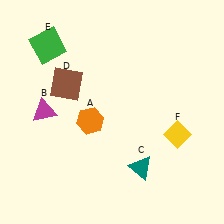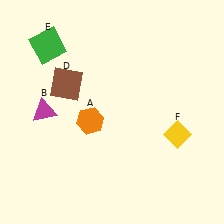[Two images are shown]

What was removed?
The teal triangle (C) was removed in Image 2.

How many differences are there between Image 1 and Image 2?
There is 1 difference between the two images.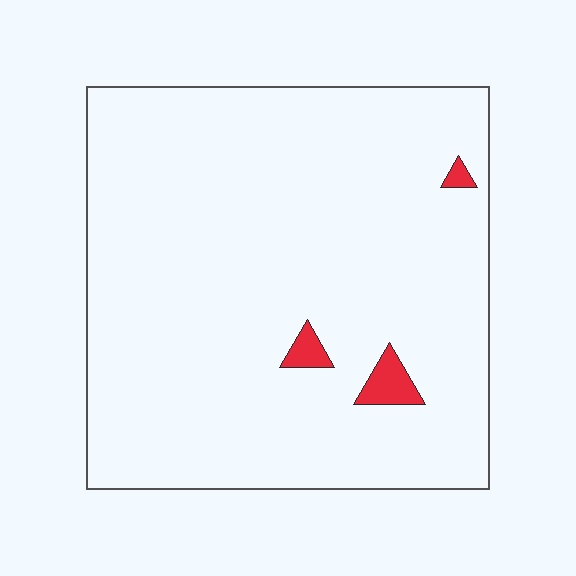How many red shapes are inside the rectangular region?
3.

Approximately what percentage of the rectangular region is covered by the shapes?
Approximately 5%.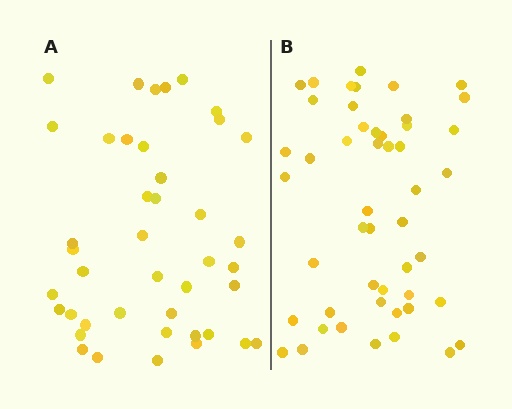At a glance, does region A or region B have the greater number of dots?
Region B (the right region) has more dots.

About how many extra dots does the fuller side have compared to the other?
Region B has roughly 8 or so more dots than region A.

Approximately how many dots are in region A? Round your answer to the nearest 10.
About 40 dots. (The exact count is 42, which rounds to 40.)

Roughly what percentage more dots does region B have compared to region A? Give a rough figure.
About 15% more.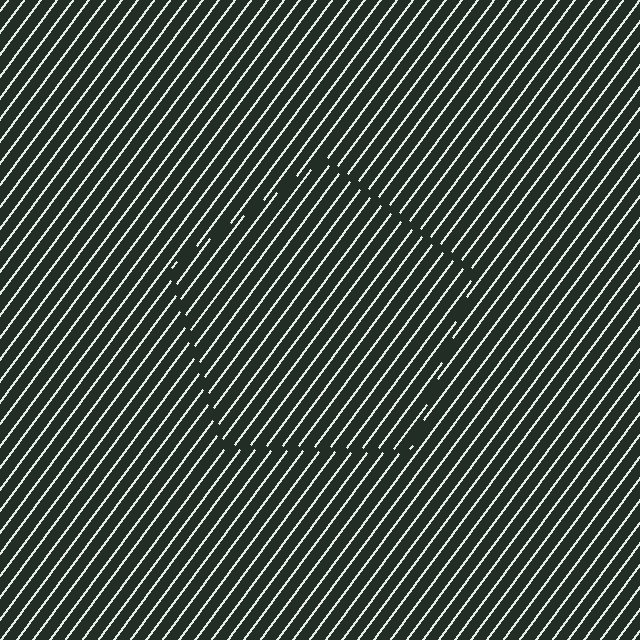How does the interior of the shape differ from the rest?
The interior of the shape contains the same grating, shifted by half a period — the contour is defined by the phase discontinuity where line-ends from the inner and outer gratings abut.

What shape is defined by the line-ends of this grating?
An illusory pentagon. The interior of the shape contains the same grating, shifted by half a period — the contour is defined by the phase discontinuity where line-ends from the inner and outer gratings abut.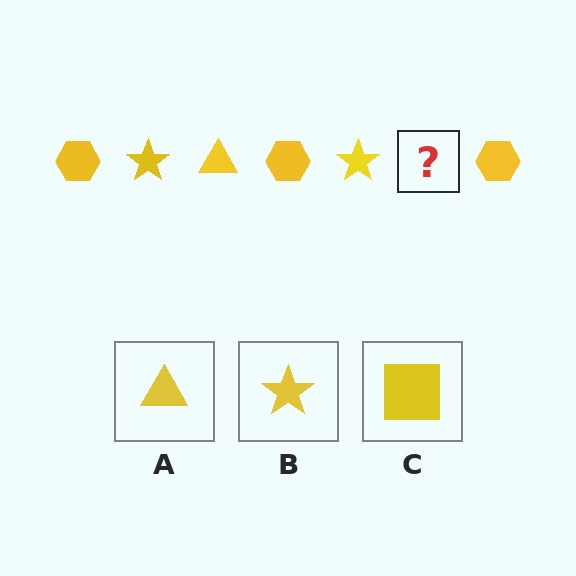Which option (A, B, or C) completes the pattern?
A.